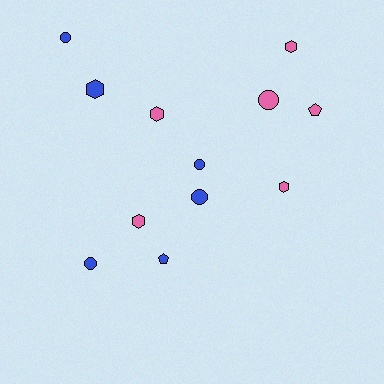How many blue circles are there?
There are 4 blue circles.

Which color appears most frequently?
Blue, with 6 objects.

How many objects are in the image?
There are 12 objects.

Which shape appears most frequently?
Hexagon, with 5 objects.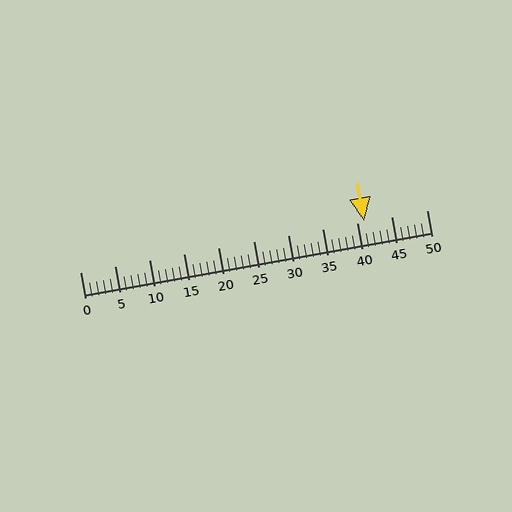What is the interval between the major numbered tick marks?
The major tick marks are spaced 5 units apart.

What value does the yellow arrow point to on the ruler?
The yellow arrow points to approximately 41.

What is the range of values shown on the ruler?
The ruler shows values from 0 to 50.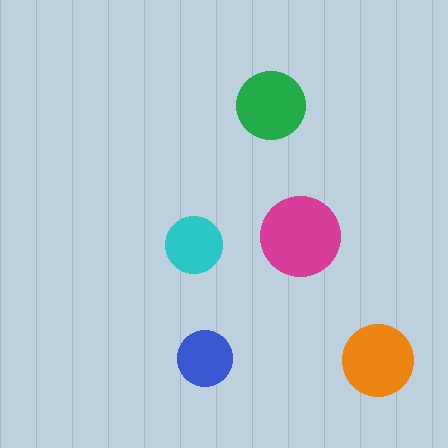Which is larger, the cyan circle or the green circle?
The green one.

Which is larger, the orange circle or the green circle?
The orange one.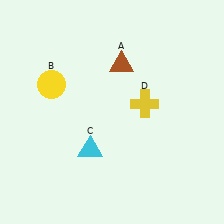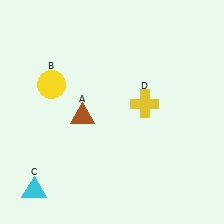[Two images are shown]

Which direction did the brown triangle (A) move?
The brown triangle (A) moved down.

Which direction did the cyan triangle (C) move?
The cyan triangle (C) moved left.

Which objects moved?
The objects that moved are: the brown triangle (A), the cyan triangle (C).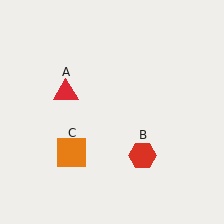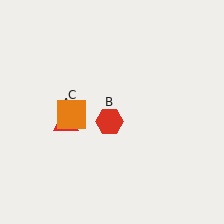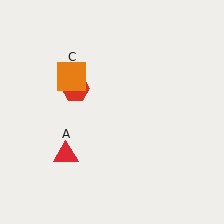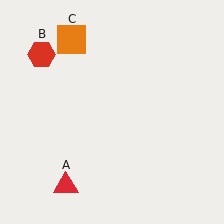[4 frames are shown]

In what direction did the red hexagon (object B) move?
The red hexagon (object B) moved up and to the left.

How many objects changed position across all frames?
3 objects changed position: red triangle (object A), red hexagon (object B), orange square (object C).